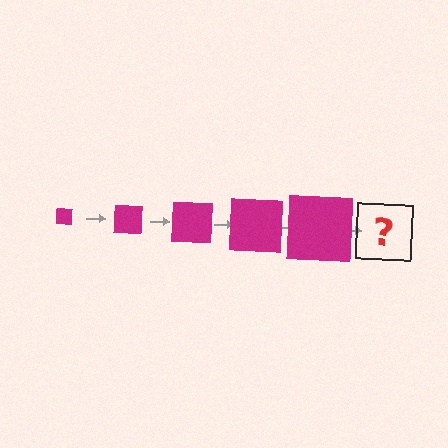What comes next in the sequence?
The next element should be a magenta square, larger than the previous one.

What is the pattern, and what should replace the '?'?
The pattern is that the square gets progressively larger each step. The '?' should be a magenta square, larger than the previous one.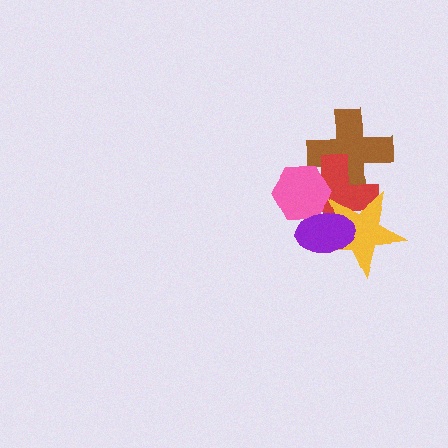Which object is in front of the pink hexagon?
The purple ellipse is in front of the pink hexagon.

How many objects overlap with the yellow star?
2 objects overlap with the yellow star.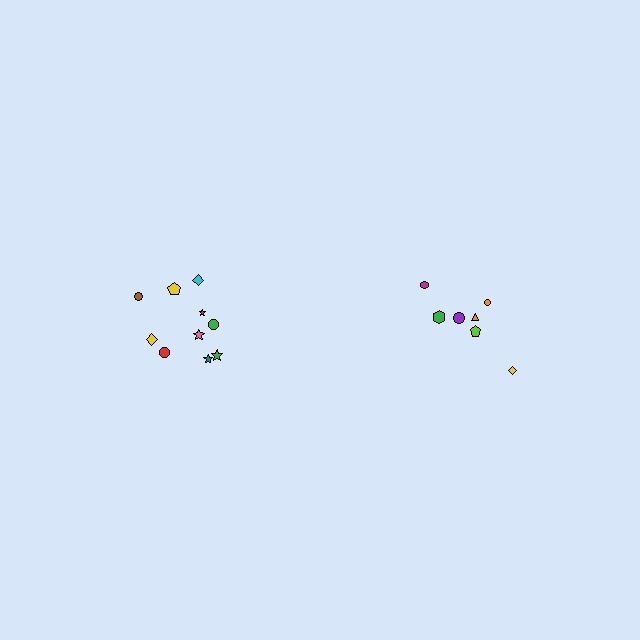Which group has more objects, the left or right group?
The left group.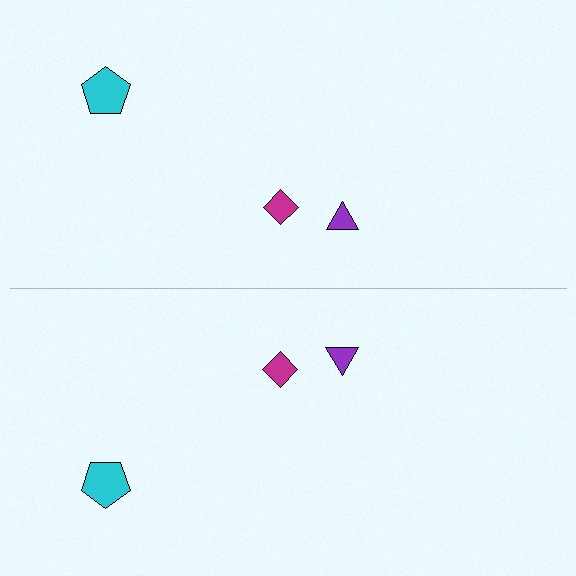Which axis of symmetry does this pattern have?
The pattern has a horizontal axis of symmetry running through the center of the image.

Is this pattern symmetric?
Yes, this pattern has bilateral (reflection) symmetry.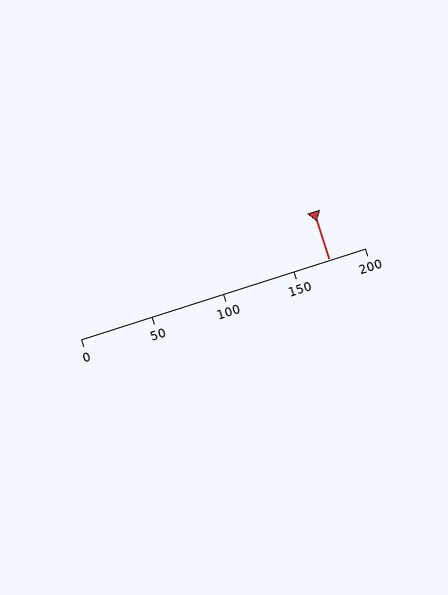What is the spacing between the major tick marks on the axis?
The major ticks are spaced 50 apart.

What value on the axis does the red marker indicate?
The marker indicates approximately 175.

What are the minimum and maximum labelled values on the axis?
The axis runs from 0 to 200.